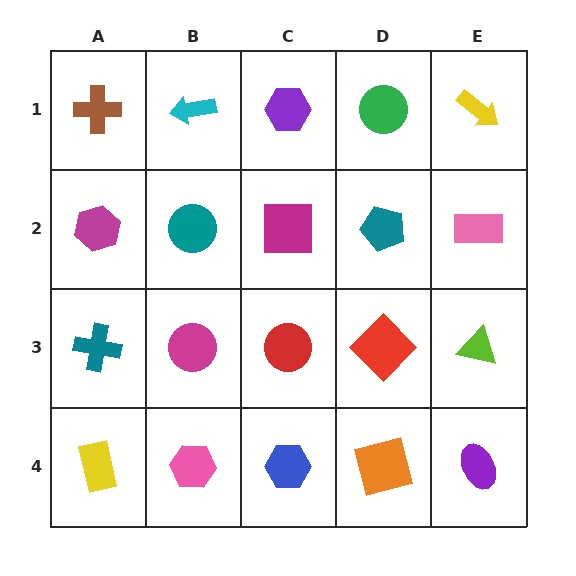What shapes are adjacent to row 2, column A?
A brown cross (row 1, column A), a teal cross (row 3, column A), a teal circle (row 2, column B).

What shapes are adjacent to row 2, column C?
A purple hexagon (row 1, column C), a red circle (row 3, column C), a teal circle (row 2, column B), a teal pentagon (row 2, column D).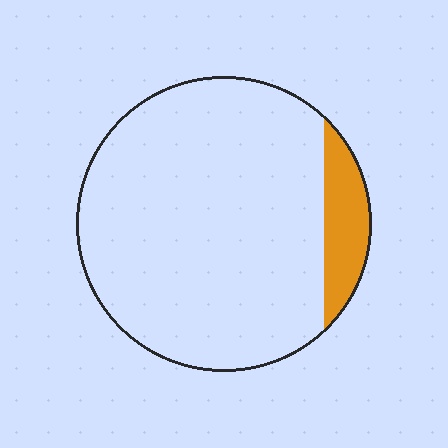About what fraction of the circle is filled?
About one tenth (1/10).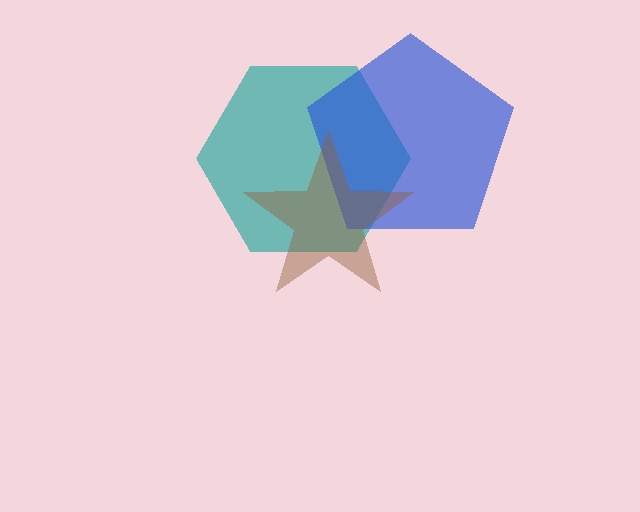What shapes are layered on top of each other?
The layered shapes are: a teal hexagon, a blue pentagon, a brown star.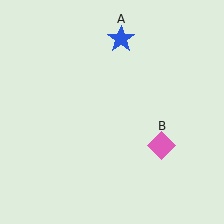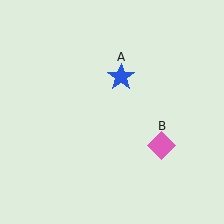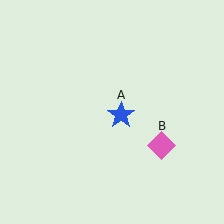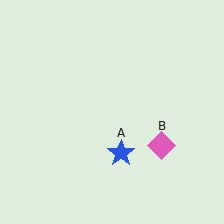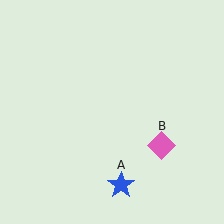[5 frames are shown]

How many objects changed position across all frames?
1 object changed position: blue star (object A).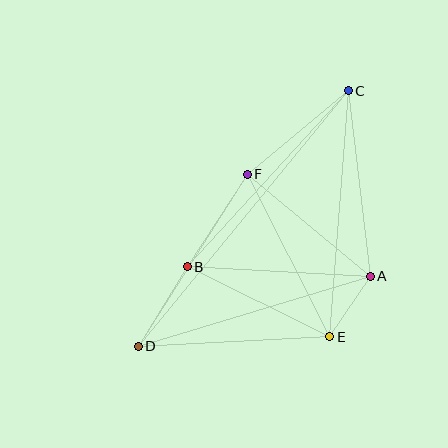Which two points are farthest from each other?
Points C and D are farthest from each other.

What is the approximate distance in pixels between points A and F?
The distance between A and F is approximately 160 pixels.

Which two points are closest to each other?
Points A and E are closest to each other.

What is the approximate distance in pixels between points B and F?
The distance between B and F is approximately 110 pixels.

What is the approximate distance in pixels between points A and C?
The distance between A and C is approximately 186 pixels.